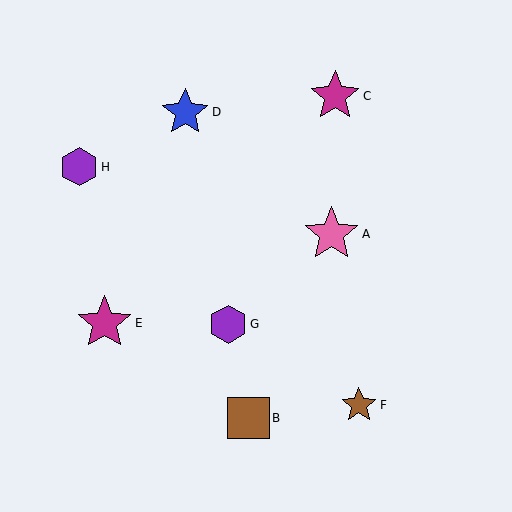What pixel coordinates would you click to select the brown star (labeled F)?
Click at (359, 405) to select the brown star F.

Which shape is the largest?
The pink star (labeled A) is the largest.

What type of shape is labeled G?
Shape G is a purple hexagon.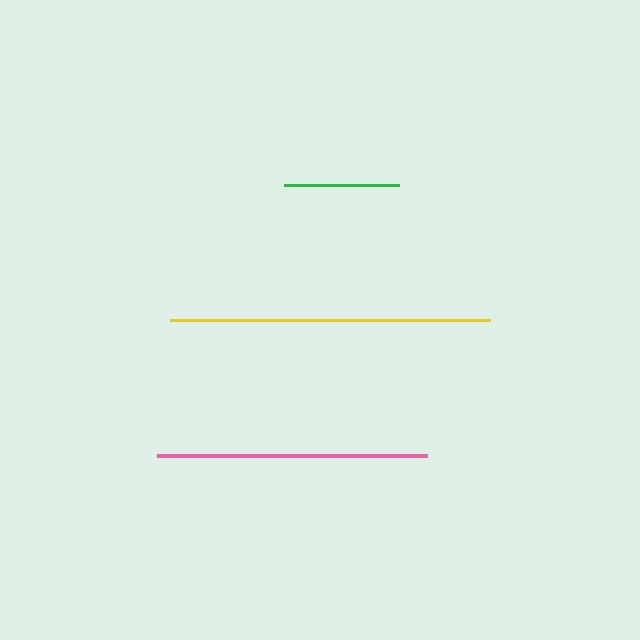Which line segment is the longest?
The yellow line is the longest at approximately 320 pixels.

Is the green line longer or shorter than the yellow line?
The yellow line is longer than the green line.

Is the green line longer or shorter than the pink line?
The pink line is longer than the green line.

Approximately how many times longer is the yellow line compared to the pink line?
The yellow line is approximately 1.2 times the length of the pink line.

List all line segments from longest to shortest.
From longest to shortest: yellow, pink, green.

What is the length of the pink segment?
The pink segment is approximately 270 pixels long.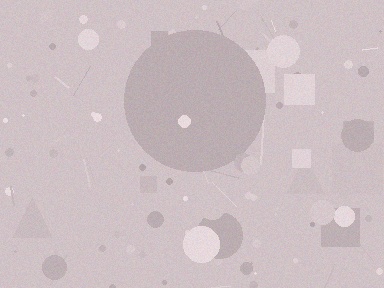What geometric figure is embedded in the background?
A circle is embedded in the background.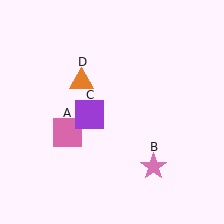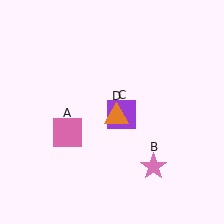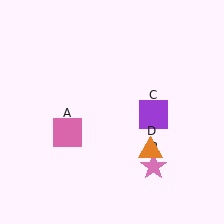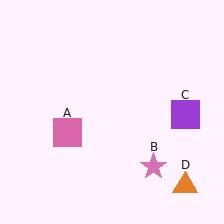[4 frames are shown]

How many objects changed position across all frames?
2 objects changed position: purple square (object C), orange triangle (object D).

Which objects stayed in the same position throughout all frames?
Pink square (object A) and pink star (object B) remained stationary.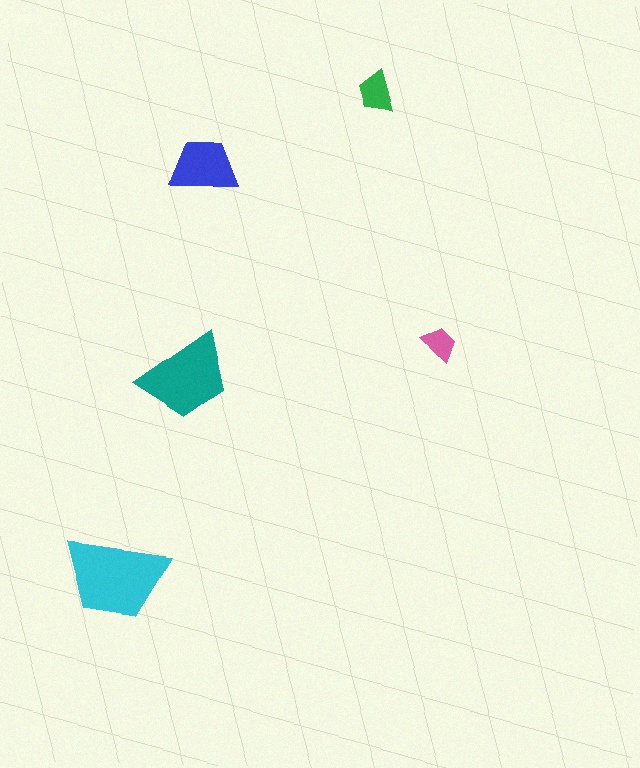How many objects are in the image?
There are 5 objects in the image.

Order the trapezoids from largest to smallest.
the cyan one, the teal one, the blue one, the green one, the pink one.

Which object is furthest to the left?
The cyan trapezoid is leftmost.